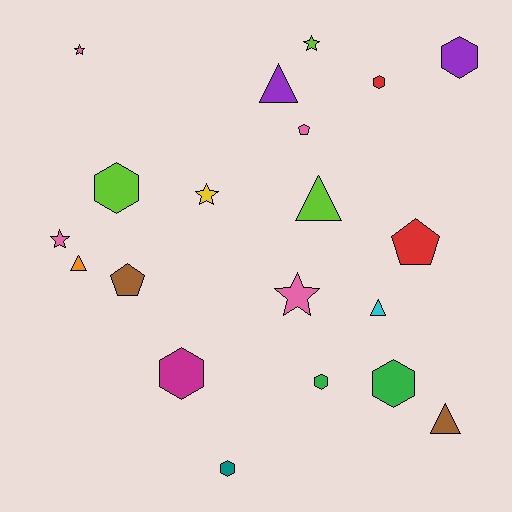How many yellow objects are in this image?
There is 1 yellow object.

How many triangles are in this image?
There are 5 triangles.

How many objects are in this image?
There are 20 objects.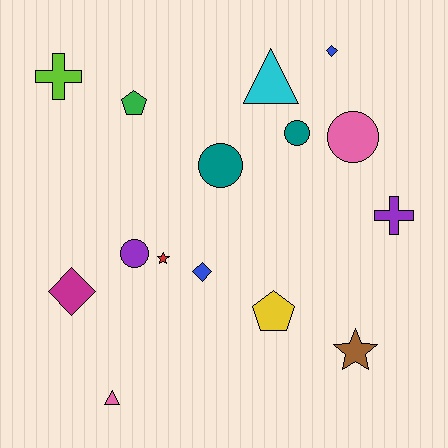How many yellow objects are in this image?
There is 1 yellow object.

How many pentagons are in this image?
There are 2 pentagons.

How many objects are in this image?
There are 15 objects.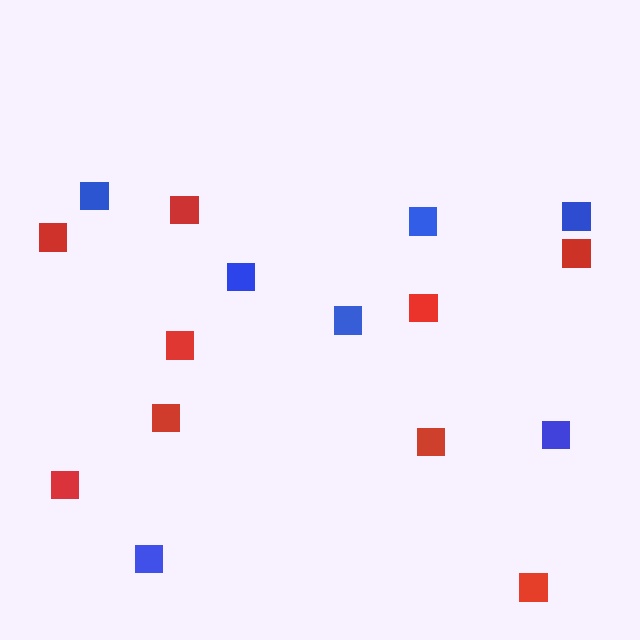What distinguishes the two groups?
There are 2 groups: one group of red squares (9) and one group of blue squares (7).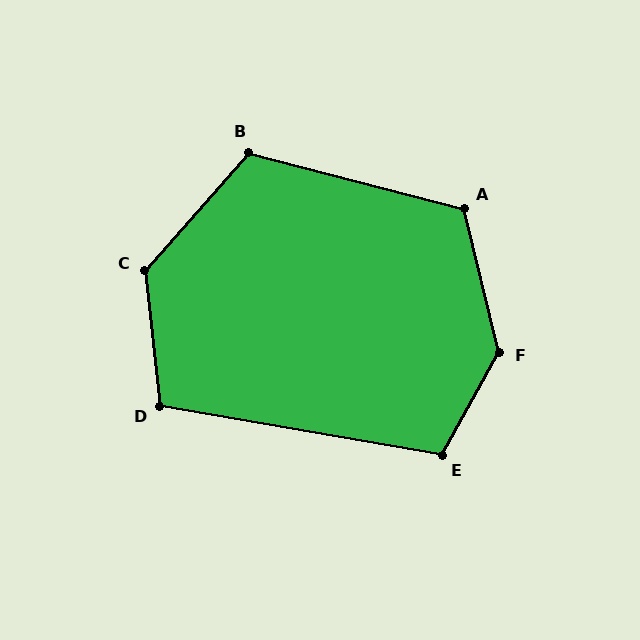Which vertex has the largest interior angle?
F, at approximately 137 degrees.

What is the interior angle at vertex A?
Approximately 118 degrees (obtuse).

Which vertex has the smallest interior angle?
D, at approximately 106 degrees.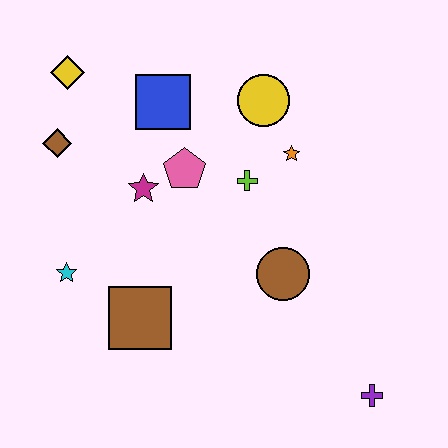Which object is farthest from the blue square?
The purple cross is farthest from the blue square.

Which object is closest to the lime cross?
The orange star is closest to the lime cross.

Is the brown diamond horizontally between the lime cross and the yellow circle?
No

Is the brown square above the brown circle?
No